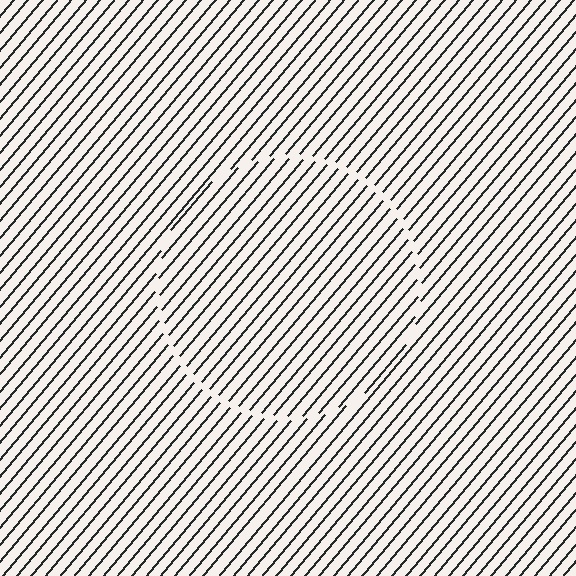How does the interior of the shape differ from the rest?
The interior of the shape contains the same grating, shifted by half a period — the contour is defined by the phase discontinuity where line-ends from the inner and outer gratings abut.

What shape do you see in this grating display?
An illusory circle. The interior of the shape contains the same grating, shifted by half a period — the contour is defined by the phase discontinuity where line-ends from the inner and outer gratings abut.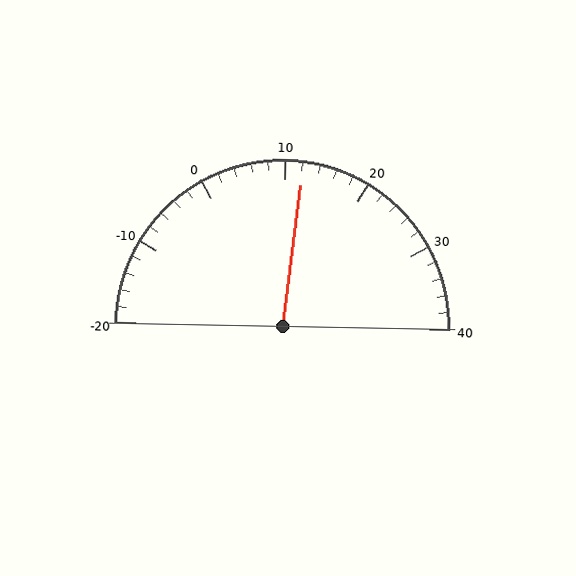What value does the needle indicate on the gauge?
The needle indicates approximately 12.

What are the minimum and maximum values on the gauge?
The gauge ranges from -20 to 40.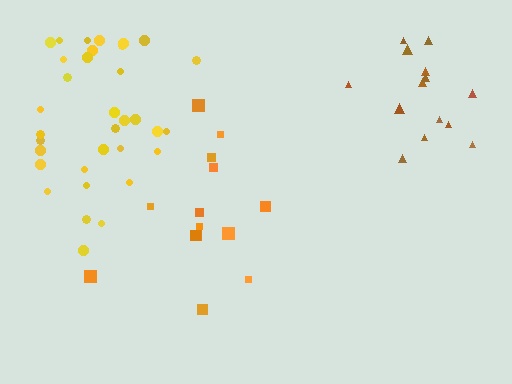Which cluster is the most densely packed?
Brown.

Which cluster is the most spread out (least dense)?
Orange.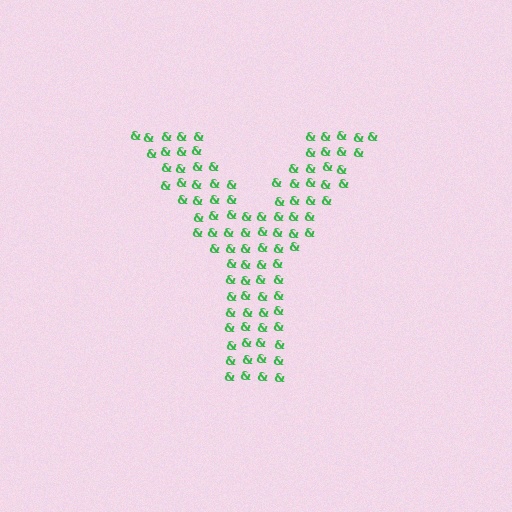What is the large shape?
The large shape is the letter Y.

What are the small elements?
The small elements are ampersands.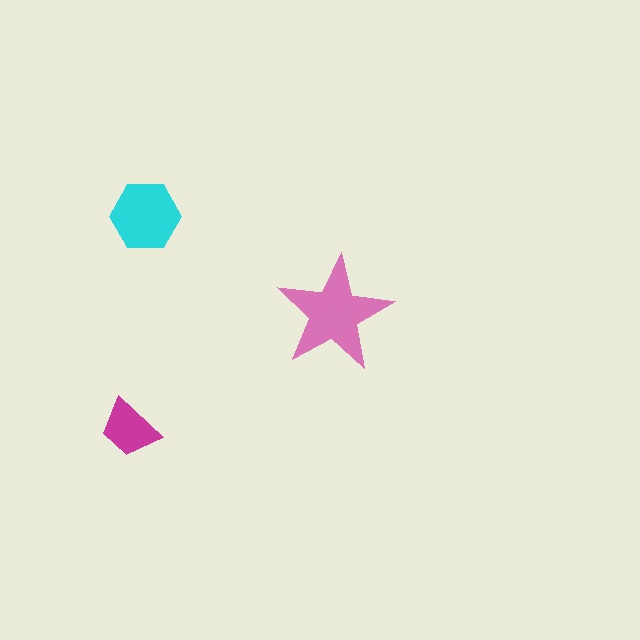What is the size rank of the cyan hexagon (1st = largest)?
2nd.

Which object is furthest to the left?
The magenta trapezoid is leftmost.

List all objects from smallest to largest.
The magenta trapezoid, the cyan hexagon, the pink star.